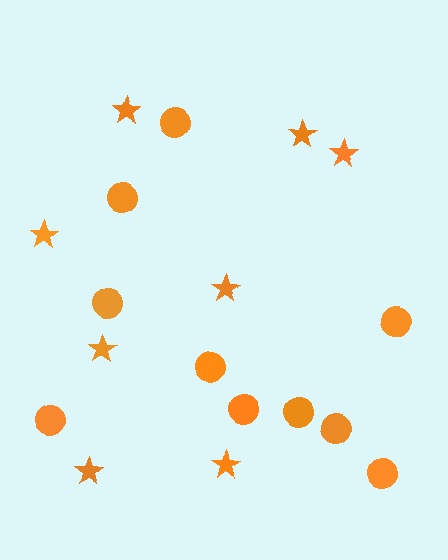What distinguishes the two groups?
There are 2 groups: one group of stars (8) and one group of circles (10).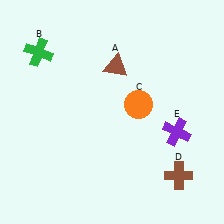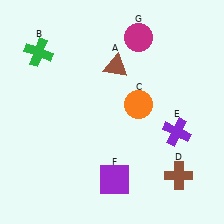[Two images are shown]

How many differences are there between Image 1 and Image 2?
There are 2 differences between the two images.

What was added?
A purple square (F), a magenta circle (G) were added in Image 2.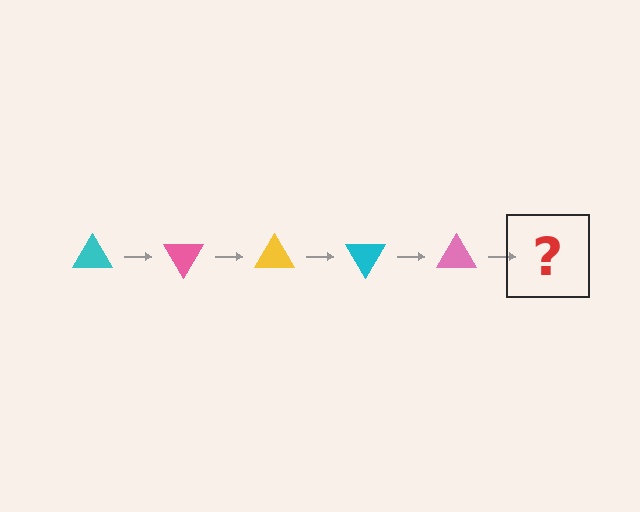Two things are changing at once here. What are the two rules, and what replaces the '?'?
The two rules are that it rotates 60 degrees each step and the color cycles through cyan, pink, and yellow. The '?' should be a yellow triangle, rotated 300 degrees from the start.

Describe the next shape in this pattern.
It should be a yellow triangle, rotated 300 degrees from the start.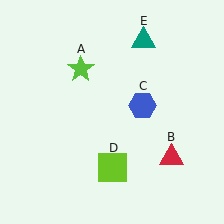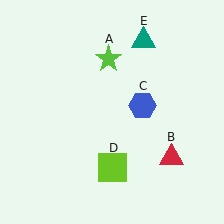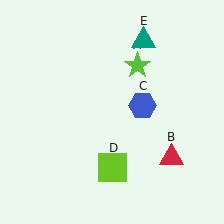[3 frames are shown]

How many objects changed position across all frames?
1 object changed position: lime star (object A).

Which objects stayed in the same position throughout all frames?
Red triangle (object B) and blue hexagon (object C) and lime square (object D) and teal triangle (object E) remained stationary.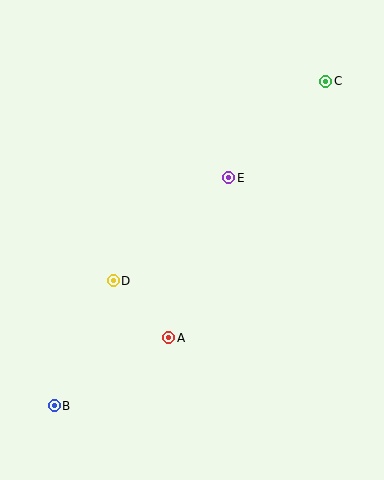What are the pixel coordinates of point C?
Point C is at (325, 81).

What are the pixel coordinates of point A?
Point A is at (169, 338).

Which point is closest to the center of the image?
Point E at (229, 178) is closest to the center.